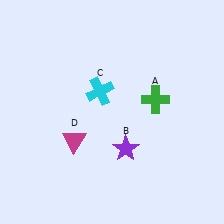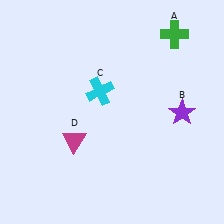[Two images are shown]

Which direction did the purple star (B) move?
The purple star (B) moved right.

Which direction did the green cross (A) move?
The green cross (A) moved up.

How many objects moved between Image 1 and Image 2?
2 objects moved between the two images.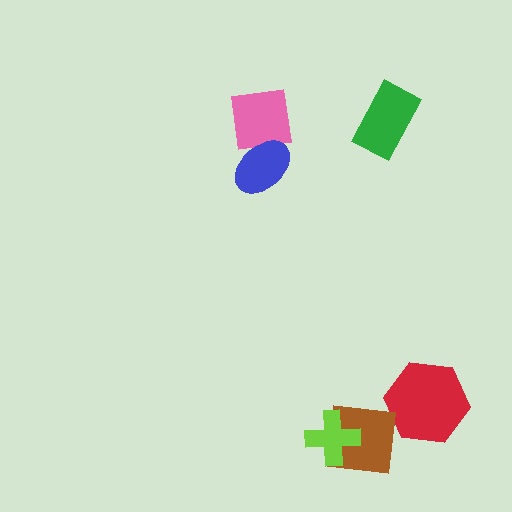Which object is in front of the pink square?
The blue ellipse is in front of the pink square.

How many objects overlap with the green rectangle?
0 objects overlap with the green rectangle.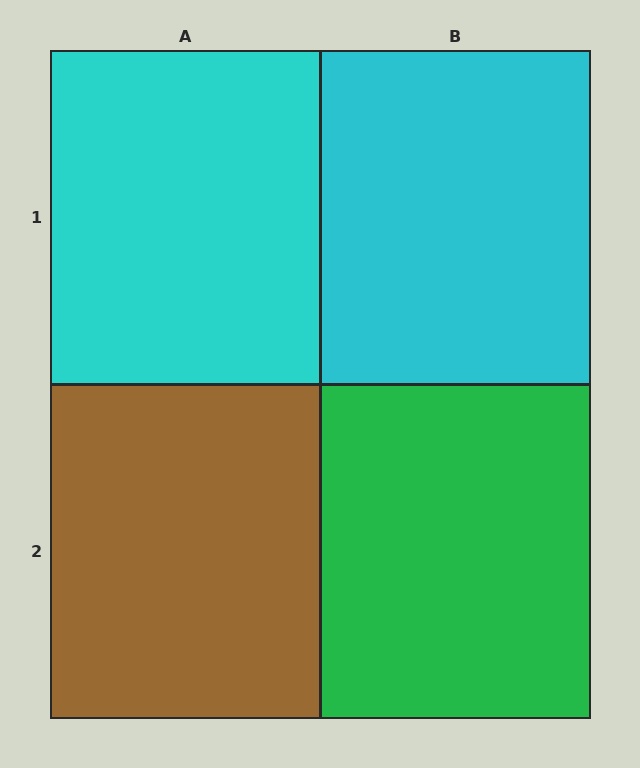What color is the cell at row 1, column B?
Cyan.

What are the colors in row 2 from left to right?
Brown, green.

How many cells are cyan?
2 cells are cyan.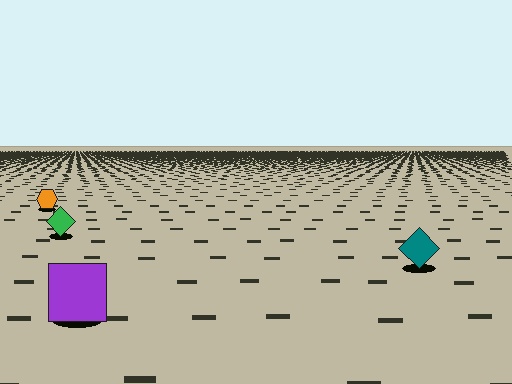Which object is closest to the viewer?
The purple square is closest. The texture marks near it are larger and more spread out.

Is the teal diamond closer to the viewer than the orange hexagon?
Yes. The teal diamond is closer — you can tell from the texture gradient: the ground texture is coarser near it.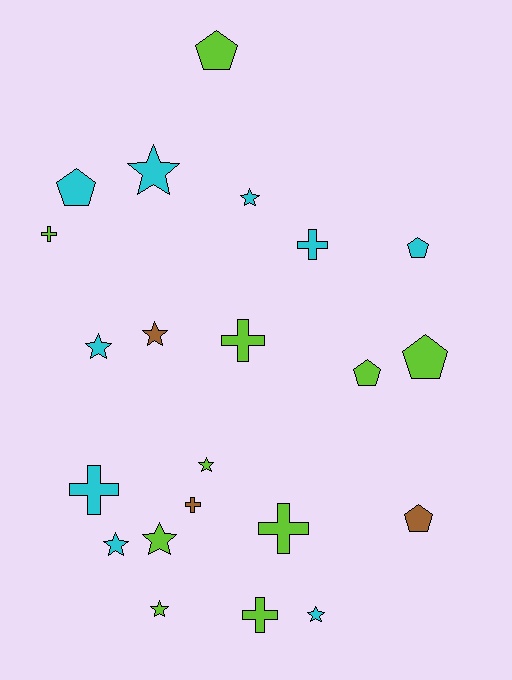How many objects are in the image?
There are 22 objects.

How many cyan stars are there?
There are 5 cyan stars.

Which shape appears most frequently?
Star, with 9 objects.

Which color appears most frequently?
Lime, with 10 objects.